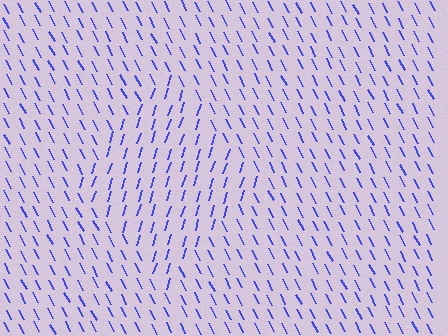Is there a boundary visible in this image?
Yes, there is a texture boundary formed by a change in line orientation.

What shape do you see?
I see a diamond.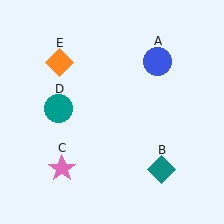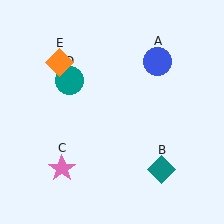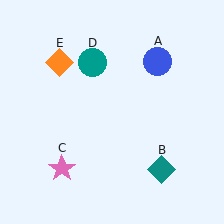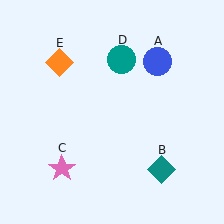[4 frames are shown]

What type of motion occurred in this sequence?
The teal circle (object D) rotated clockwise around the center of the scene.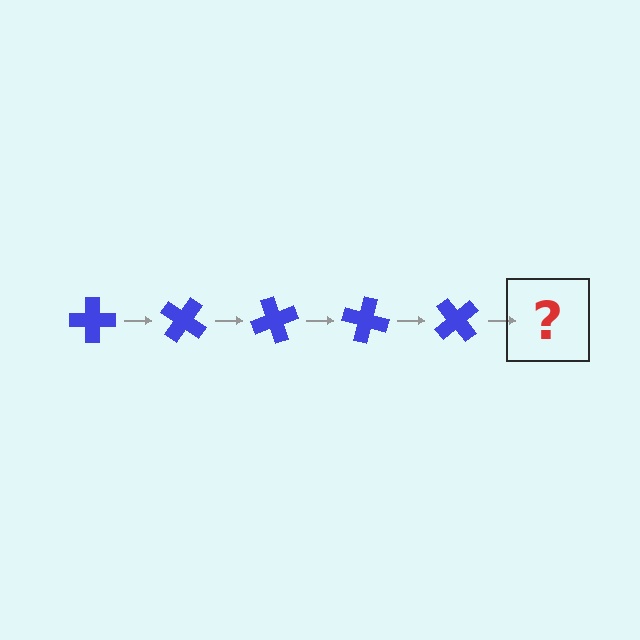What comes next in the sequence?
The next element should be a blue cross rotated 175 degrees.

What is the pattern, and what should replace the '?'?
The pattern is that the cross rotates 35 degrees each step. The '?' should be a blue cross rotated 175 degrees.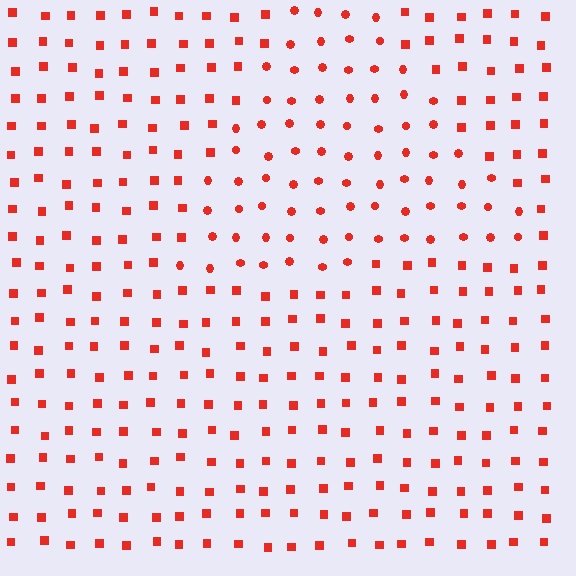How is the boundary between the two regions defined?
The boundary is defined by a change in element shape: circles inside vs. squares outside. All elements share the same color and spacing.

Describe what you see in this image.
The image is filled with small red elements arranged in a uniform grid. A triangle-shaped region contains circles, while the surrounding area contains squares. The boundary is defined purely by the change in element shape.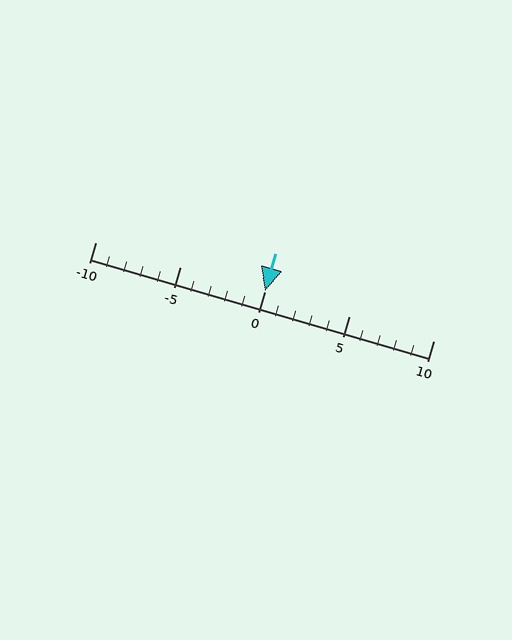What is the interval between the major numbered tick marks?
The major tick marks are spaced 5 units apart.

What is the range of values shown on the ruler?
The ruler shows values from -10 to 10.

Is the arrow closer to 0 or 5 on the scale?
The arrow is closer to 0.